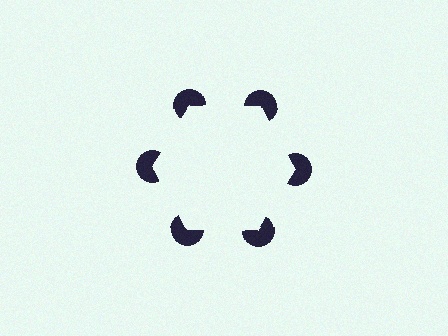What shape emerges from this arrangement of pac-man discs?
An illusory hexagon — its edges are inferred from the aligned wedge cuts in the pac-man discs, not physically drawn.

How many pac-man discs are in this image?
There are 6 — one at each vertex of the illusory hexagon.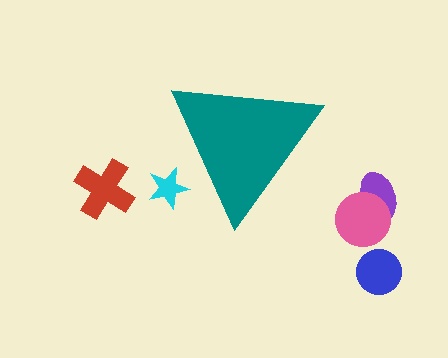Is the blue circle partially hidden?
No, the blue circle is fully visible.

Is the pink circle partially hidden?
No, the pink circle is fully visible.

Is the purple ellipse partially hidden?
No, the purple ellipse is fully visible.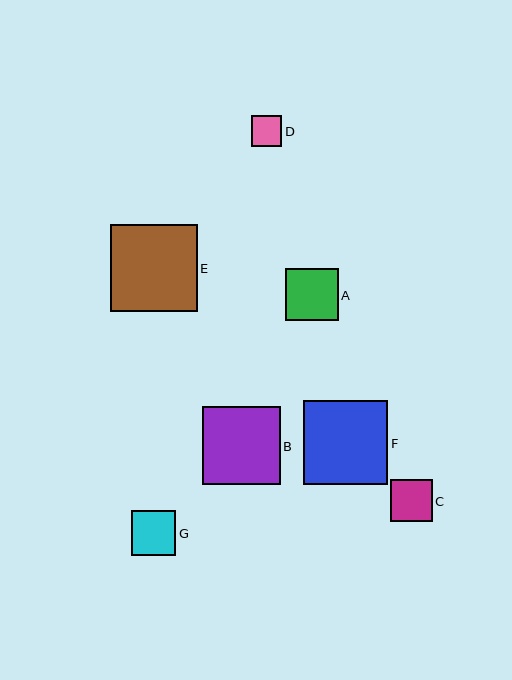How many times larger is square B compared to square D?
Square B is approximately 2.5 times the size of square D.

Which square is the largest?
Square E is the largest with a size of approximately 86 pixels.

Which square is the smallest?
Square D is the smallest with a size of approximately 31 pixels.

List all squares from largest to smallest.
From largest to smallest: E, F, B, A, G, C, D.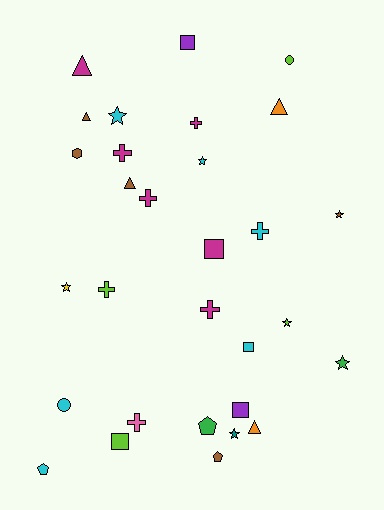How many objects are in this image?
There are 30 objects.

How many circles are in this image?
There are 2 circles.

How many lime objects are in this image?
There are 4 lime objects.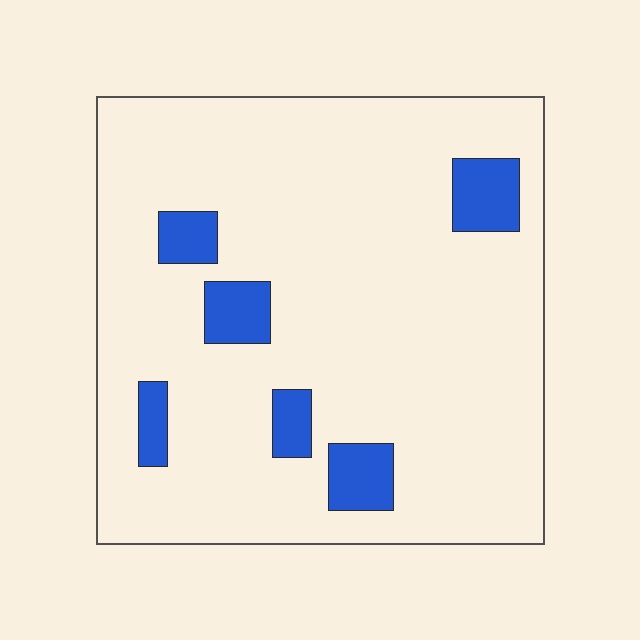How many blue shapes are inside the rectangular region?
6.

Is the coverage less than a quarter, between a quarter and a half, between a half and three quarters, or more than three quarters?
Less than a quarter.